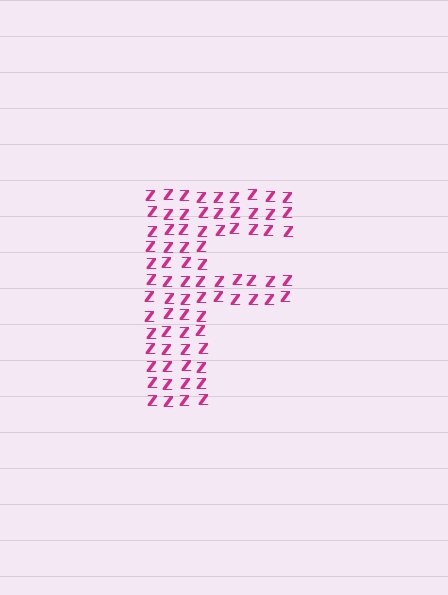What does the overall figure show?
The overall figure shows the letter F.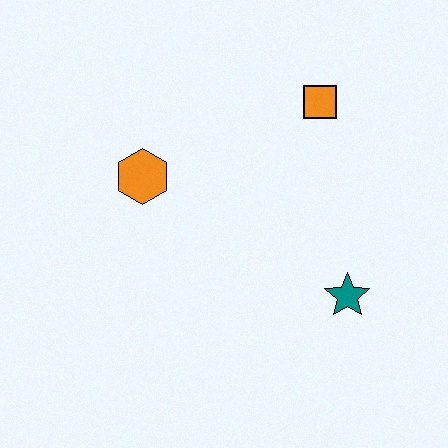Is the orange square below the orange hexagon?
No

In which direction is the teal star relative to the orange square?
The teal star is below the orange square.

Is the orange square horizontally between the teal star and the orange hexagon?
Yes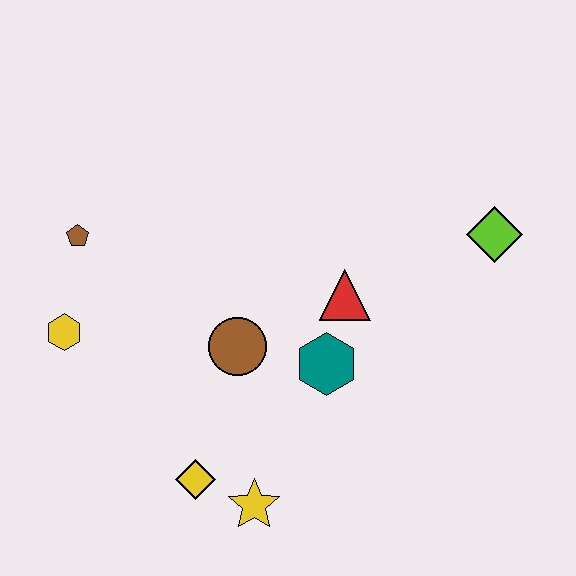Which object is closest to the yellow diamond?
The yellow star is closest to the yellow diamond.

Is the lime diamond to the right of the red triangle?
Yes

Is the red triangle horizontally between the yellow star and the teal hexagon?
No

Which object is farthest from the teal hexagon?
The brown pentagon is farthest from the teal hexagon.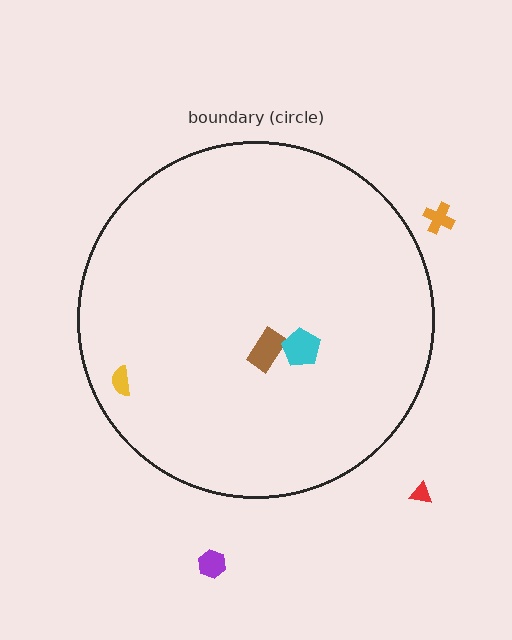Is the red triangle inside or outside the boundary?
Outside.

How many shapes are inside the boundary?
3 inside, 3 outside.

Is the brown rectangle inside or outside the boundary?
Inside.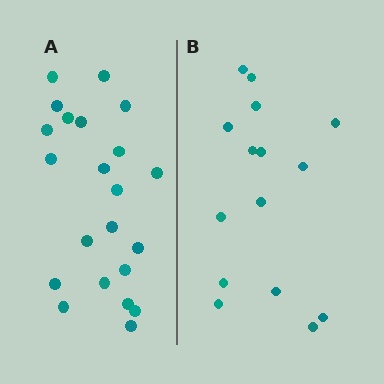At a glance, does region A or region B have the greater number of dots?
Region A (the left region) has more dots.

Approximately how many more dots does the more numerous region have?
Region A has roughly 8 or so more dots than region B.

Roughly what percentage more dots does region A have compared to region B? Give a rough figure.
About 45% more.